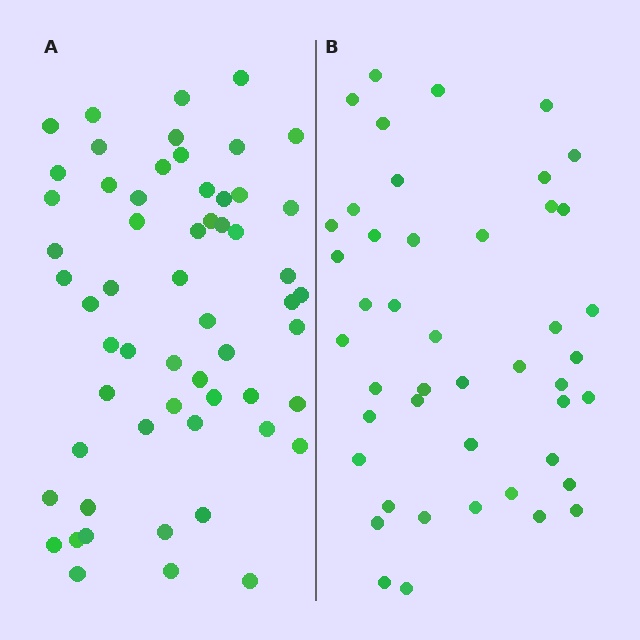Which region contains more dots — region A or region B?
Region A (the left region) has more dots.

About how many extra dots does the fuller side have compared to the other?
Region A has approximately 15 more dots than region B.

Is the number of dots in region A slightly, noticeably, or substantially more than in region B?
Region A has noticeably more, but not dramatically so. The ratio is roughly 1.3 to 1.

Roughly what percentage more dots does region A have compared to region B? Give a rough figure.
About 30% more.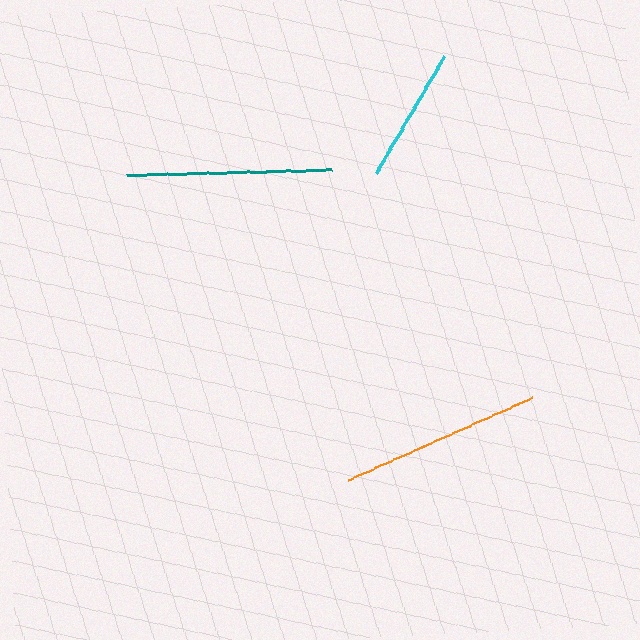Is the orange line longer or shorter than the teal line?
The teal line is longer than the orange line.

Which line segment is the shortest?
The cyan line is the shortest at approximately 135 pixels.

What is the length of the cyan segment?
The cyan segment is approximately 135 pixels long.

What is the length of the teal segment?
The teal segment is approximately 206 pixels long.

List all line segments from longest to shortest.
From longest to shortest: teal, orange, cyan.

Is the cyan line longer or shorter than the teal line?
The teal line is longer than the cyan line.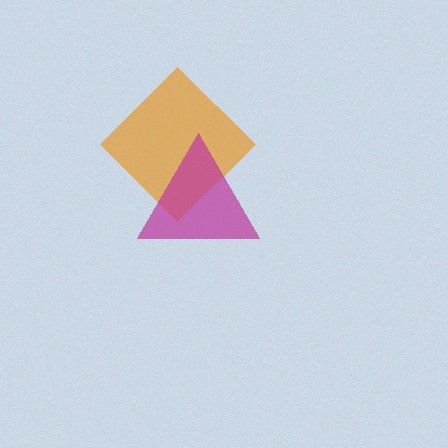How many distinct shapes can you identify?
There are 2 distinct shapes: an orange diamond, a magenta triangle.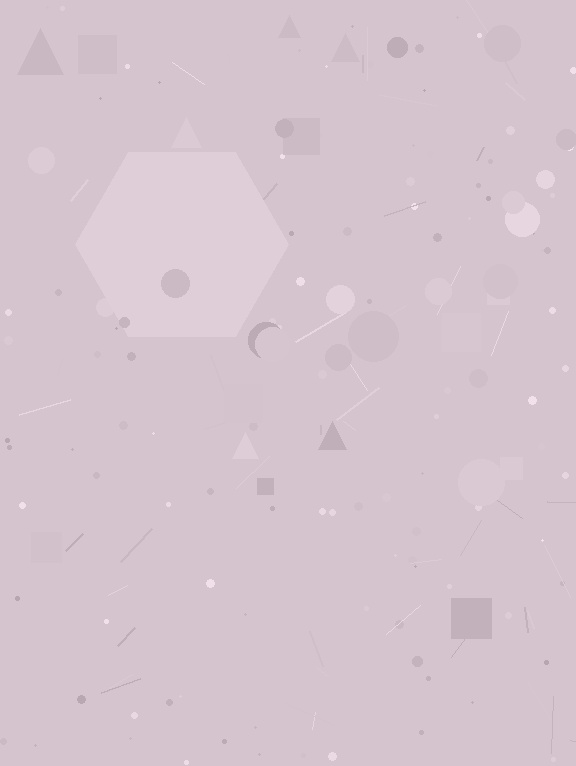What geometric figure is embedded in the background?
A hexagon is embedded in the background.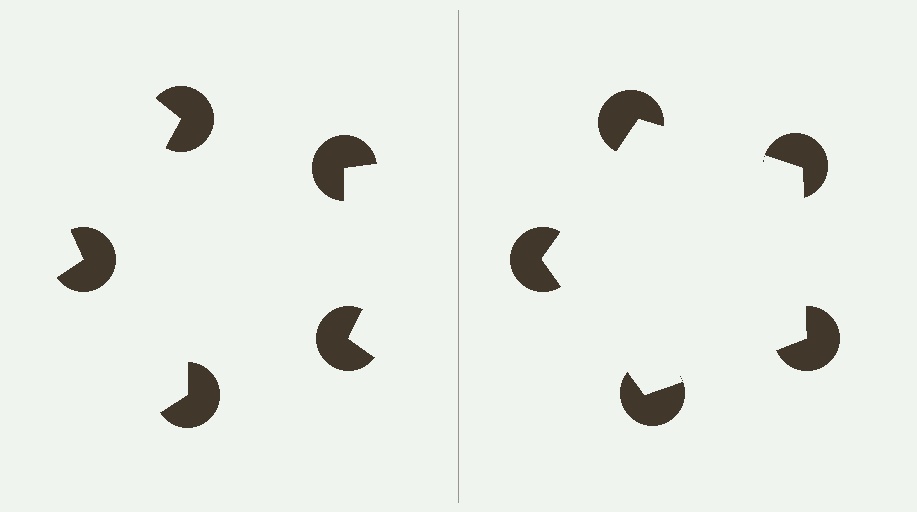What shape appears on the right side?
An illusory pentagon.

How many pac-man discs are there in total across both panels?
10 — 5 on each side.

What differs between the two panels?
The pac-man discs are positioned identically on both sides; only the wedge orientations differ. On the right they align to a pentagon; on the left they are misaligned.